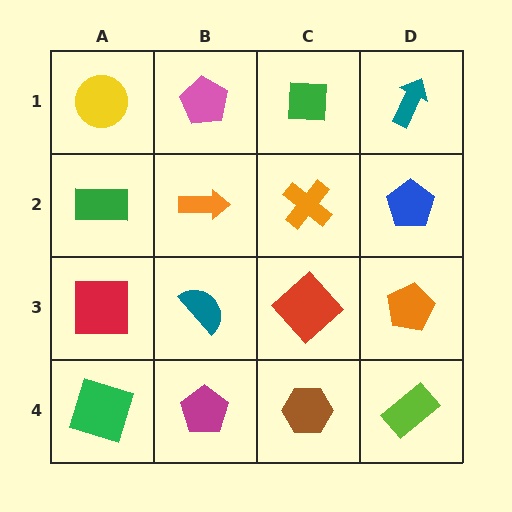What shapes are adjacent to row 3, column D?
A blue pentagon (row 2, column D), a lime rectangle (row 4, column D), a red diamond (row 3, column C).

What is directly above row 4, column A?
A red square.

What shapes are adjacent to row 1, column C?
An orange cross (row 2, column C), a pink pentagon (row 1, column B), a teal arrow (row 1, column D).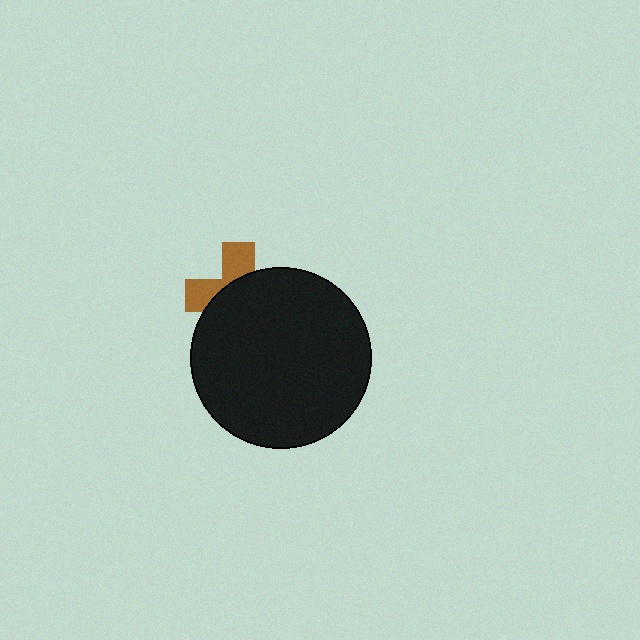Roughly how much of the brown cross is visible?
A small part of it is visible (roughly 36%).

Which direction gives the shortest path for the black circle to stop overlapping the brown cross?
Moving down gives the shortest separation.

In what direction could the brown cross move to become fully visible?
The brown cross could move up. That would shift it out from behind the black circle entirely.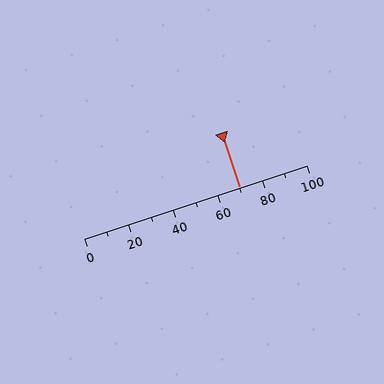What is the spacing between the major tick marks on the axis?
The major ticks are spaced 20 apart.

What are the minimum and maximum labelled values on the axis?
The axis runs from 0 to 100.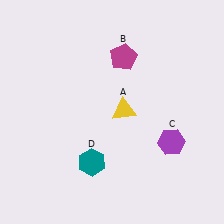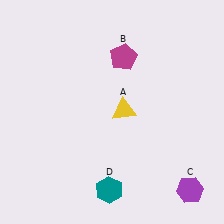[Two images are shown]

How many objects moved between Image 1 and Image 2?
2 objects moved between the two images.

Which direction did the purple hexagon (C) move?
The purple hexagon (C) moved down.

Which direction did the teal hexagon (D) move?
The teal hexagon (D) moved down.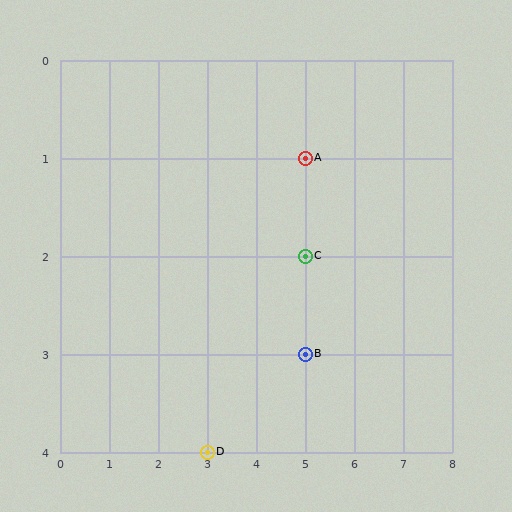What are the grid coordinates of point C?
Point C is at grid coordinates (5, 2).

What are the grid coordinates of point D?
Point D is at grid coordinates (3, 4).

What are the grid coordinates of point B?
Point B is at grid coordinates (5, 3).